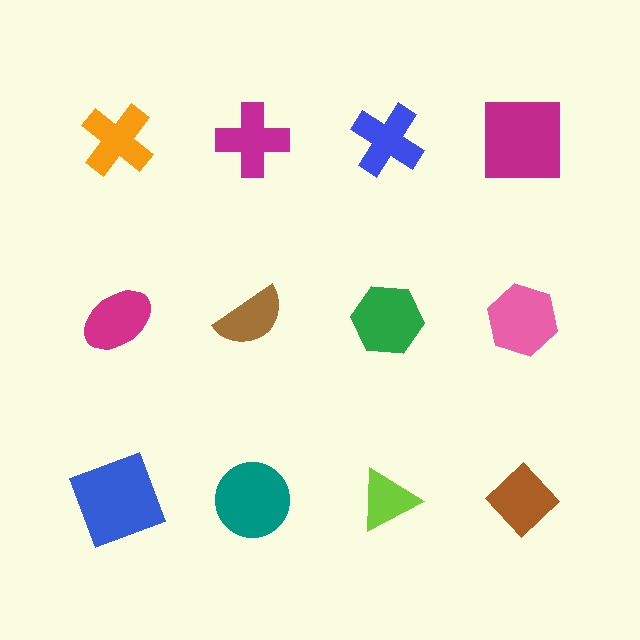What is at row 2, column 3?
A green hexagon.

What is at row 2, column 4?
A pink hexagon.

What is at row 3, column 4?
A brown diamond.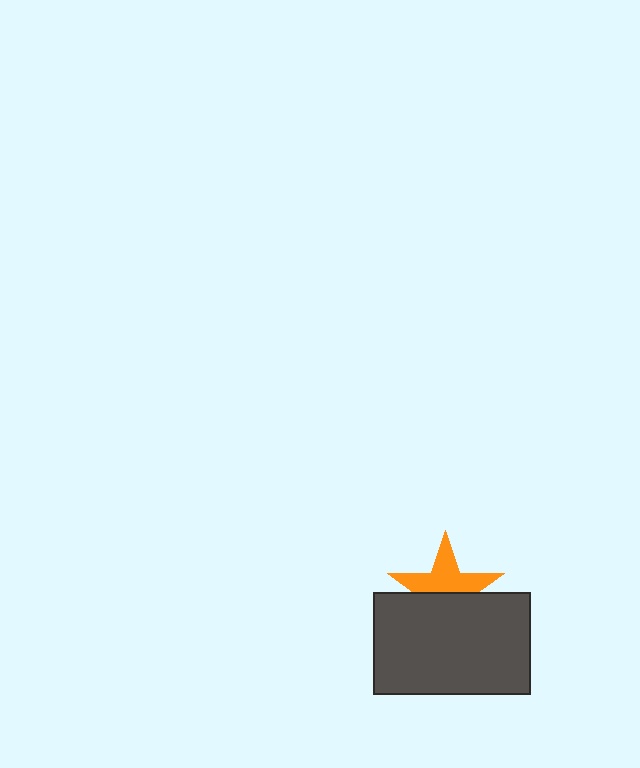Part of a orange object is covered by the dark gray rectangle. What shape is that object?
It is a star.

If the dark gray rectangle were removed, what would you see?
You would see the complete orange star.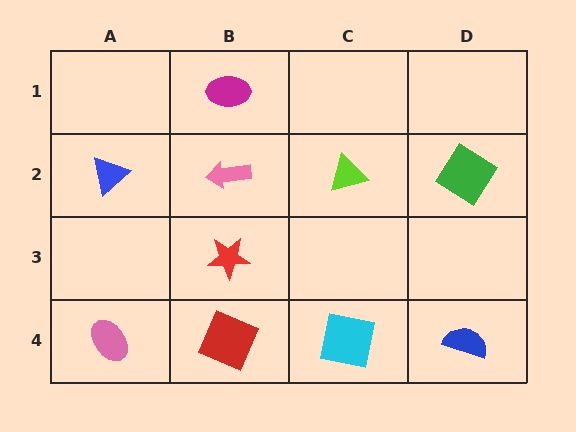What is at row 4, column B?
A red square.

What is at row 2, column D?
A green diamond.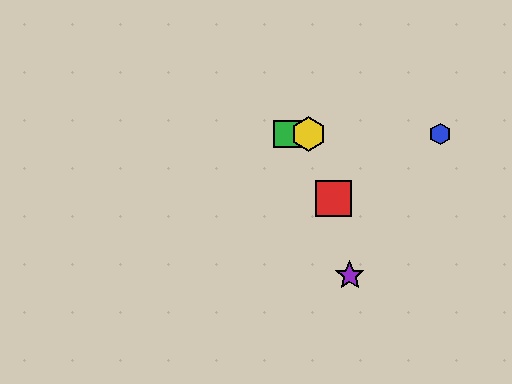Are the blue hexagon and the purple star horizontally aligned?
No, the blue hexagon is at y≈134 and the purple star is at y≈276.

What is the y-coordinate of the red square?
The red square is at y≈199.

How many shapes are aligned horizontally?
3 shapes (the blue hexagon, the green square, the yellow hexagon) are aligned horizontally.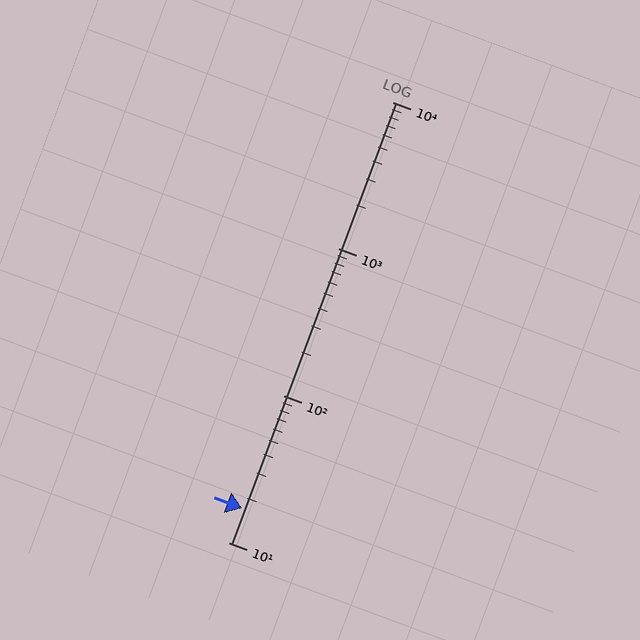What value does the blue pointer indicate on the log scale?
The pointer indicates approximately 17.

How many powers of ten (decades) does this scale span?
The scale spans 3 decades, from 10 to 10000.